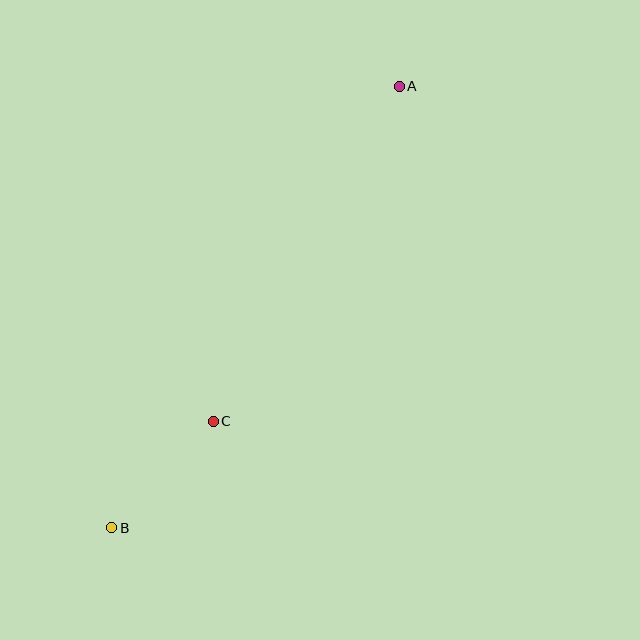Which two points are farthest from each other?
Points A and B are farthest from each other.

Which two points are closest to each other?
Points B and C are closest to each other.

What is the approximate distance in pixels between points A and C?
The distance between A and C is approximately 383 pixels.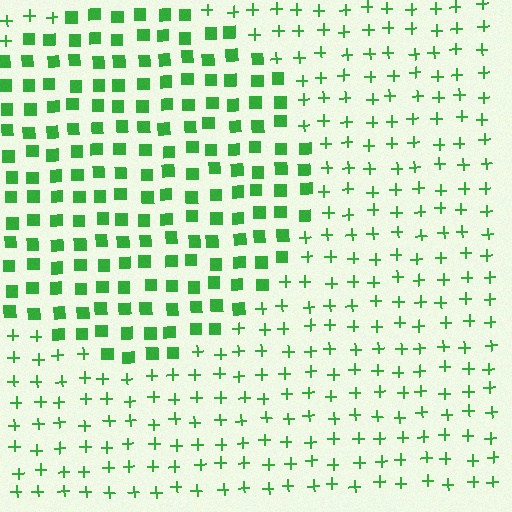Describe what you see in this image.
The image is filled with small green elements arranged in a uniform grid. A circle-shaped region contains squares, while the surrounding area contains plus signs. The boundary is defined purely by the change in element shape.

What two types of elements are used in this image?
The image uses squares inside the circle region and plus signs outside it.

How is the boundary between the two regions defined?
The boundary is defined by a change in element shape: squares inside vs. plus signs outside. All elements share the same color and spacing.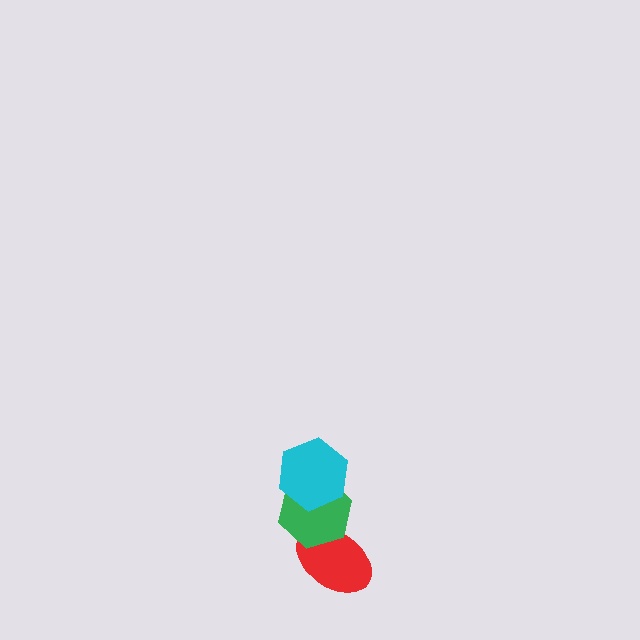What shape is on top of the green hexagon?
The cyan hexagon is on top of the green hexagon.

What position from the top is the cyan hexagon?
The cyan hexagon is 1st from the top.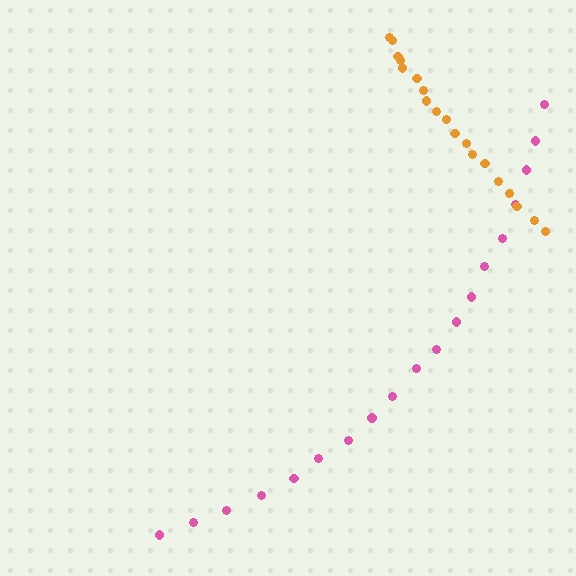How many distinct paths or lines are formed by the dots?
There are 2 distinct paths.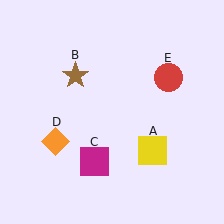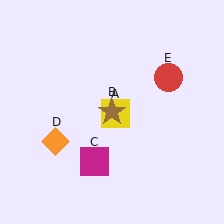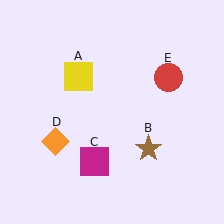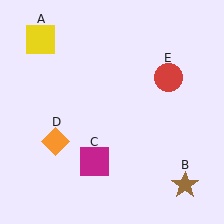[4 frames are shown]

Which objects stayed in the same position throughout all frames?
Magenta square (object C) and orange diamond (object D) and red circle (object E) remained stationary.